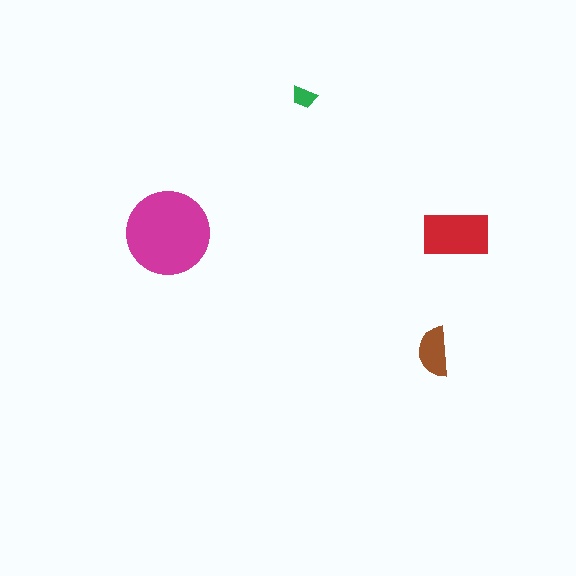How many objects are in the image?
There are 4 objects in the image.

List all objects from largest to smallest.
The magenta circle, the red rectangle, the brown semicircle, the green trapezoid.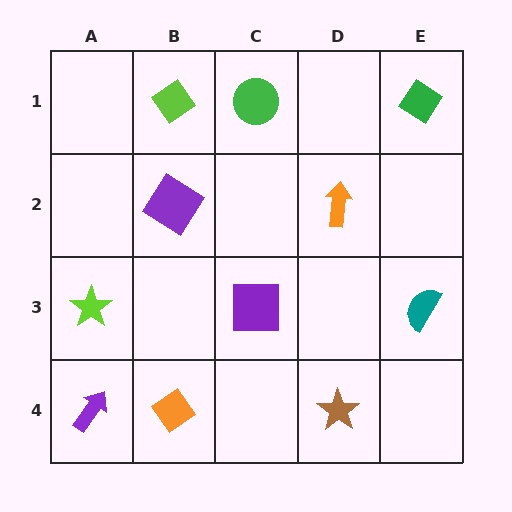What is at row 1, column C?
A green circle.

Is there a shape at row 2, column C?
No, that cell is empty.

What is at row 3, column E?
A teal semicircle.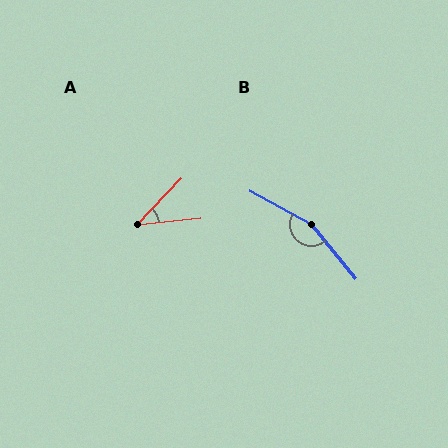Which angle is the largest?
B, at approximately 158 degrees.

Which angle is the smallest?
A, at approximately 40 degrees.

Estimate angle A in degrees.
Approximately 40 degrees.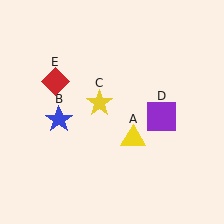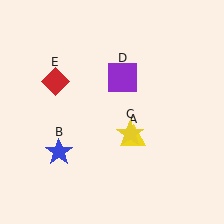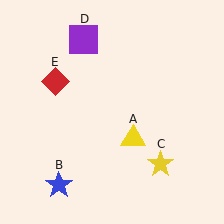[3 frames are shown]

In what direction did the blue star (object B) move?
The blue star (object B) moved down.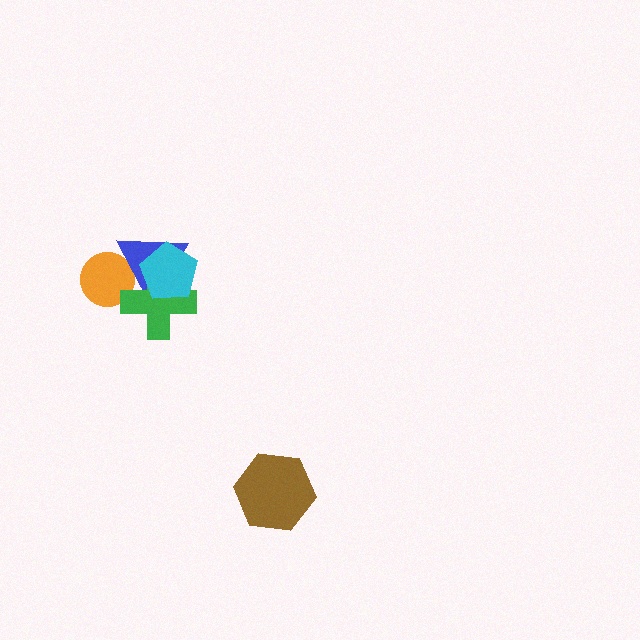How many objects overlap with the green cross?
3 objects overlap with the green cross.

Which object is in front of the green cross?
The cyan pentagon is in front of the green cross.